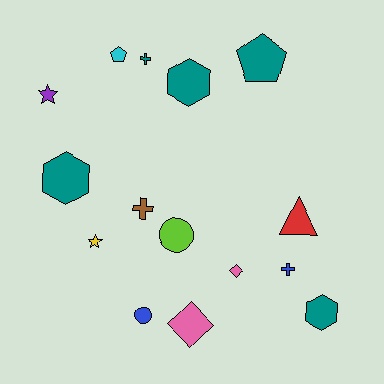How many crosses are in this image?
There are 3 crosses.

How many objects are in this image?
There are 15 objects.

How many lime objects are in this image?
There is 1 lime object.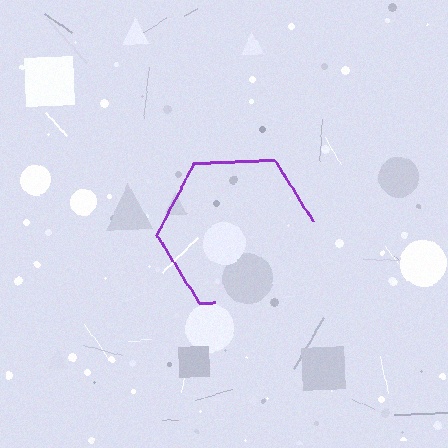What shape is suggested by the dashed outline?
The dashed outline suggests a hexagon.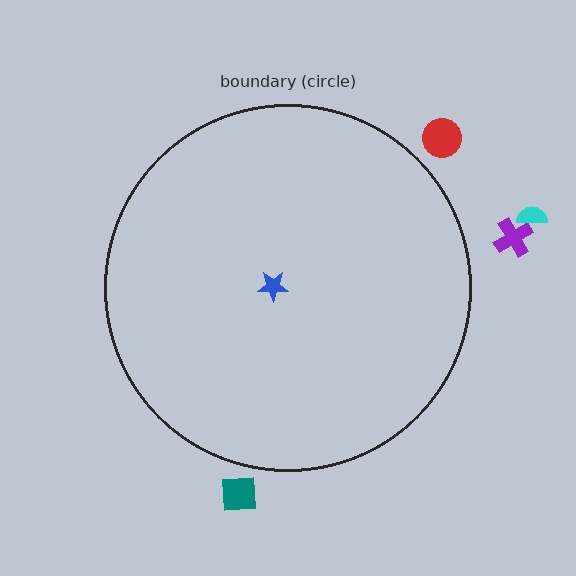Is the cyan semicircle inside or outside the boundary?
Outside.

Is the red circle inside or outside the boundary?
Outside.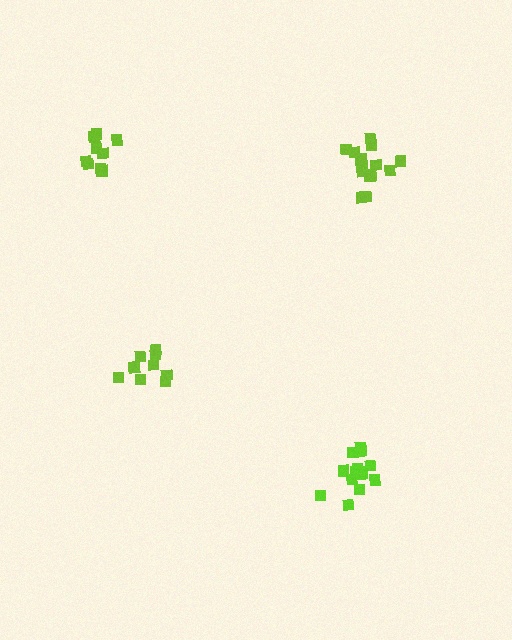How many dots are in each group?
Group 1: 14 dots, Group 2: 15 dots, Group 3: 9 dots, Group 4: 9 dots (47 total).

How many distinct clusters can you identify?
There are 4 distinct clusters.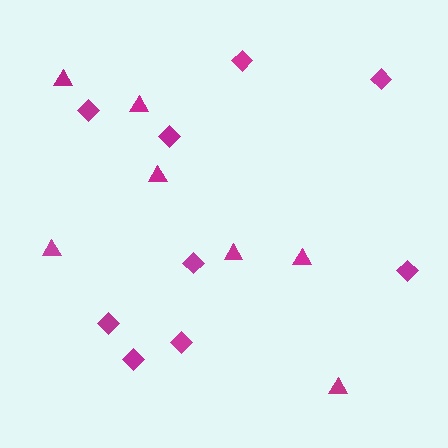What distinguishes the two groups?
There are 2 groups: one group of diamonds (9) and one group of triangles (7).